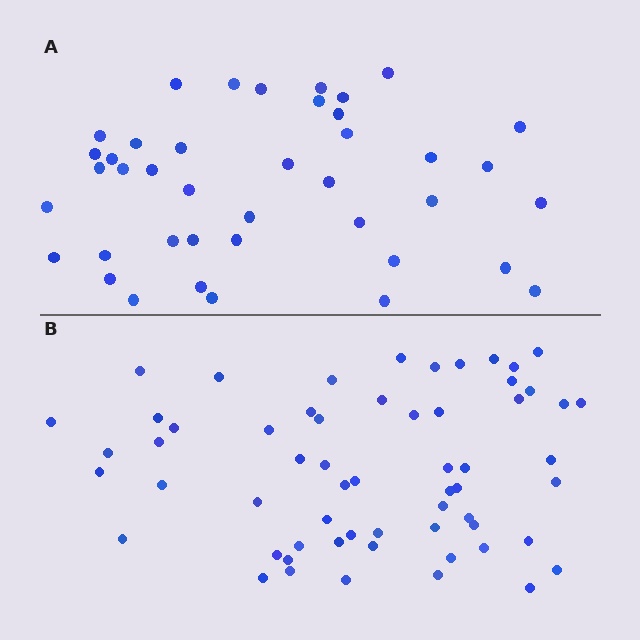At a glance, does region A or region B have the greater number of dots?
Region B (the bottom region) has more dots.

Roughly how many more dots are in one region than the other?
Region B has approximately 20 more dots than region A.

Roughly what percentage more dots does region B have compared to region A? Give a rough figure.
About 45% more.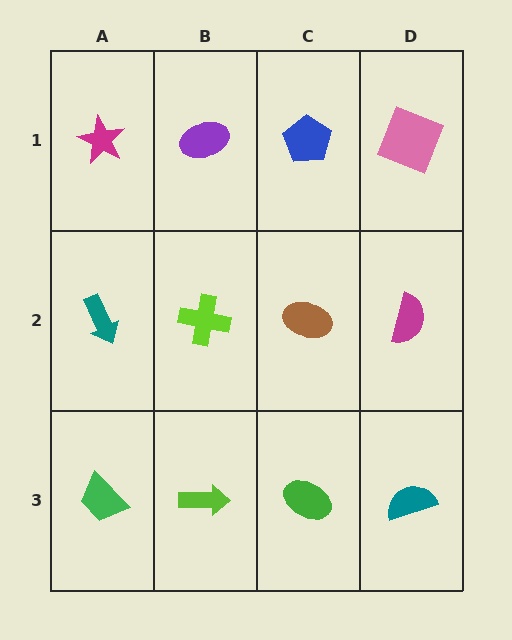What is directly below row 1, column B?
A lime cross.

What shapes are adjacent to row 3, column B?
A lime cross (row 2, column B), a green trapezoid (row 3, column A), a green ellipse (row 3, column C).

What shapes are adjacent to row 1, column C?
A brown ellipse (row 2, column C), a purple ellipse (row 1, column B), a pink square (row 1, column D).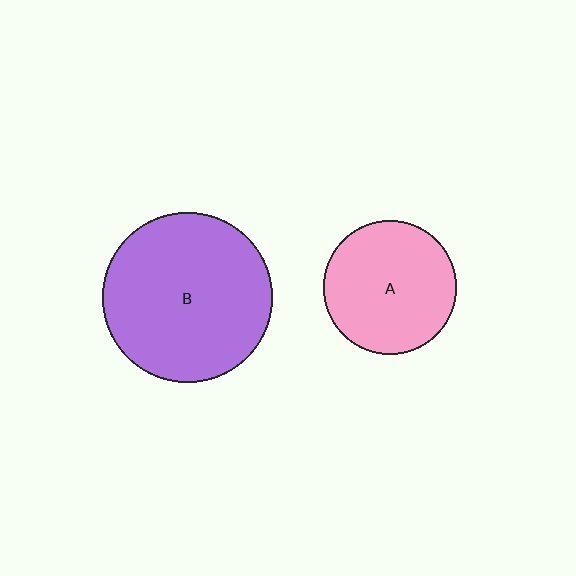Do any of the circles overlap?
No, none of the circles overlap.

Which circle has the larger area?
Circle B (purple).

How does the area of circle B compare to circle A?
Approximately 1.6 times.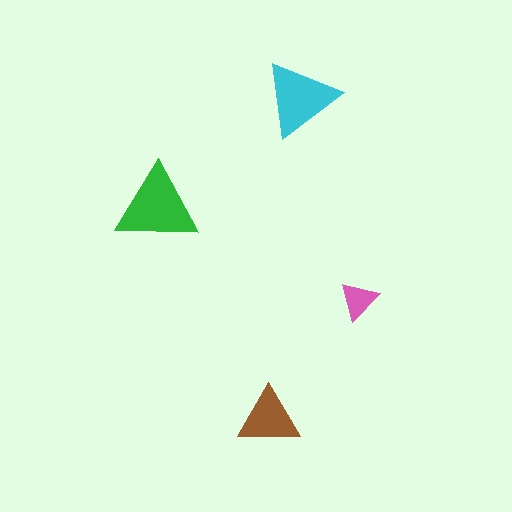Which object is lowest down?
The brown triangle is bottommost.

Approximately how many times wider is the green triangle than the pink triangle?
About 2 times wider.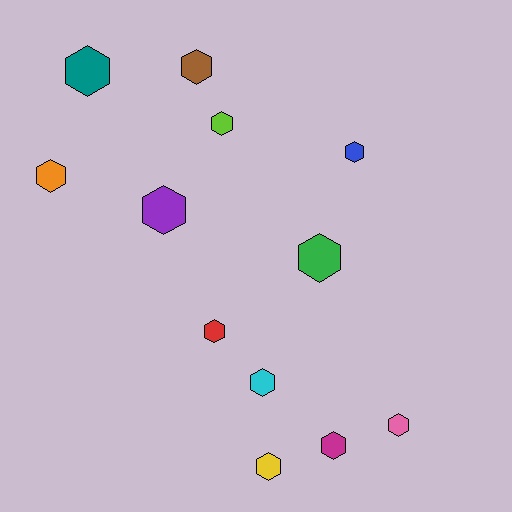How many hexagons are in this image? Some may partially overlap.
There are 12 hexagons.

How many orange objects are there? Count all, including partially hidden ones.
There is 1 orange object.